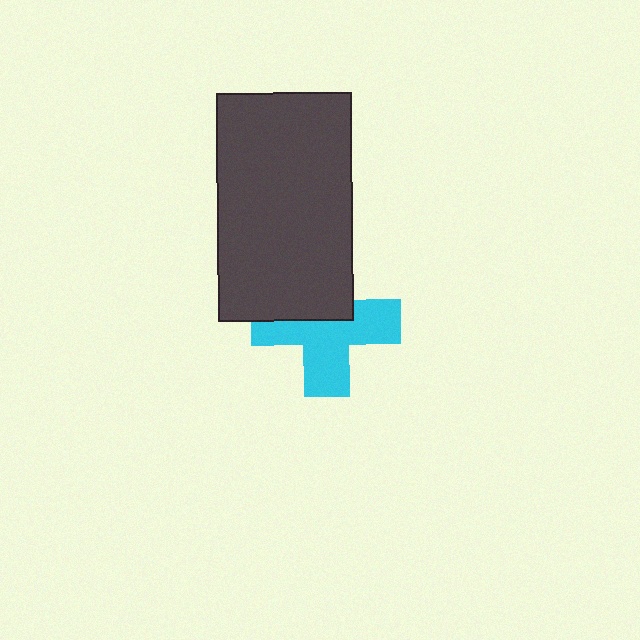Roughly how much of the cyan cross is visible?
About half of it is visible (roughly 60%).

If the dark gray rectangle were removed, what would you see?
You would see the complete cyan cross.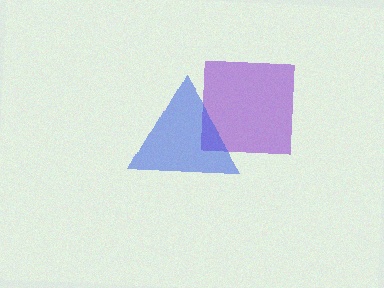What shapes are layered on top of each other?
The layered shapes are: a purple square, a blue triangle.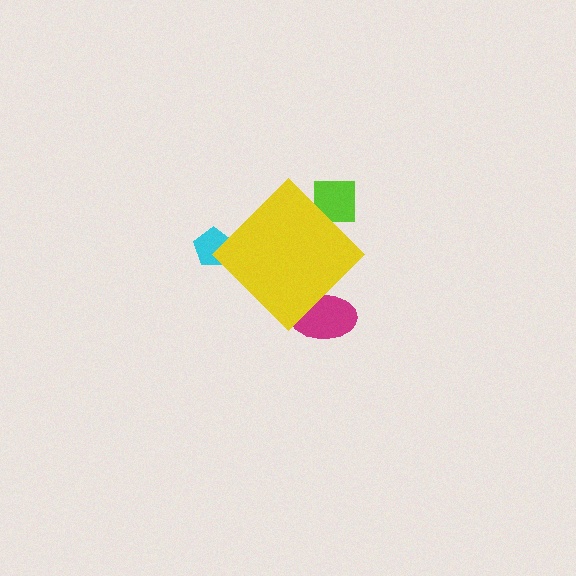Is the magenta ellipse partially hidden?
Yes, the magenta ellipse is partially hidden behind the yellow diamond.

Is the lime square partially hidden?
Yes, the lime square is partially hidden behind the yellow diamond.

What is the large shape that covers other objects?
A yellow diamond.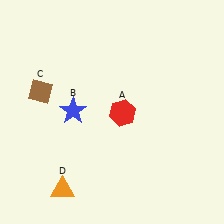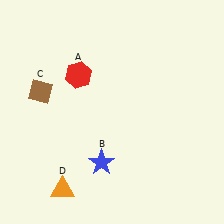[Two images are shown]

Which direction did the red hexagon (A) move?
The red hexagon (A) moved left.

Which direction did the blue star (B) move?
The blue star (B) moved down.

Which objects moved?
The objects that moved are: the red hexagon (A), the blue star (B).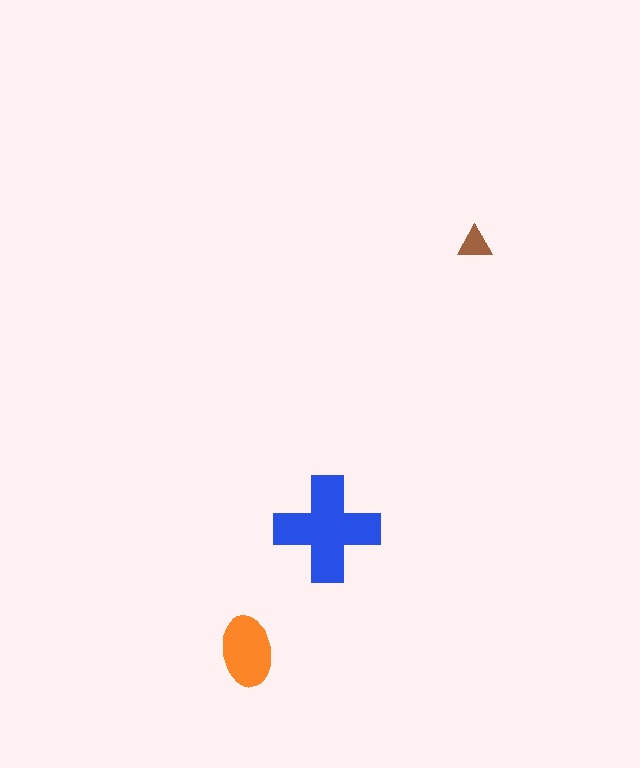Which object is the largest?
The blue cross.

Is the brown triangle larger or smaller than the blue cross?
Smaller.